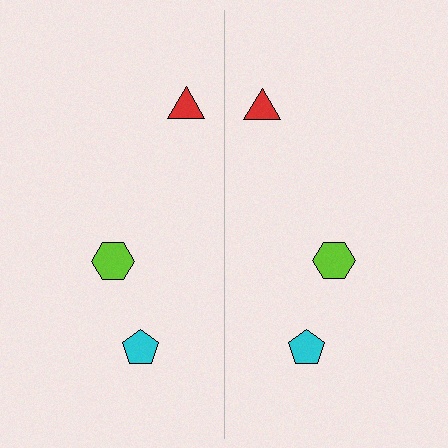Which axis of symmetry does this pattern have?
The pattern has a vertical axis of symmetry running through the center of the image.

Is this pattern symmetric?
Yes, this pattern has bilateral (reflection) symmetry.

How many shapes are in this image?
There are 6 shapes in this image.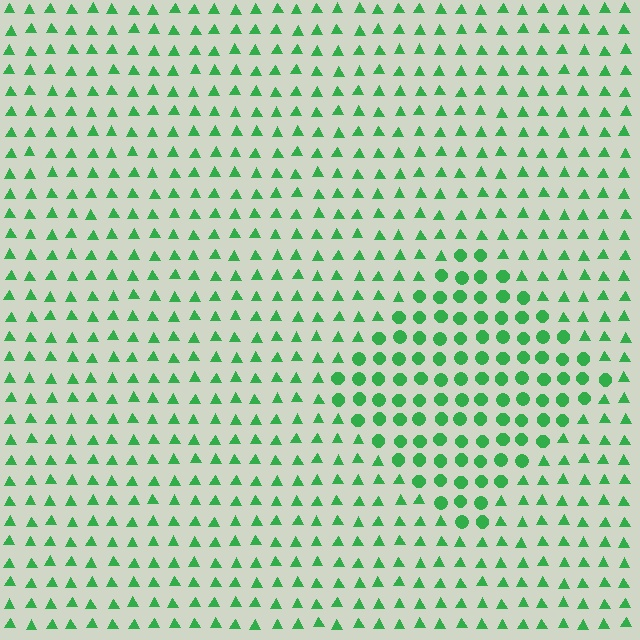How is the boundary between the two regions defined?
The boundary is defined by a change in element shape: circles inside vs. triangles outside. All elements share the same color and spacing.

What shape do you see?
I see a diamond.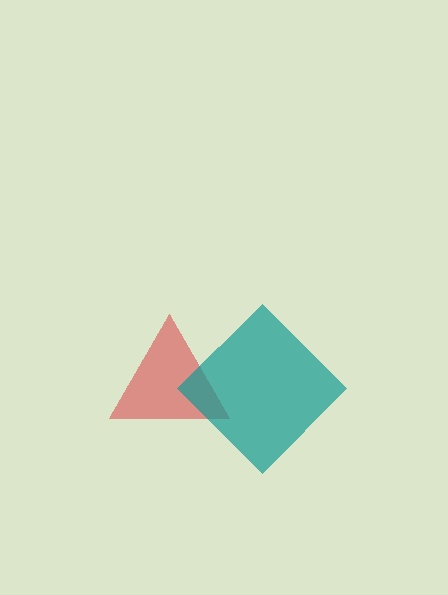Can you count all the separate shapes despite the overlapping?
Yes, there are 2 separate shapes.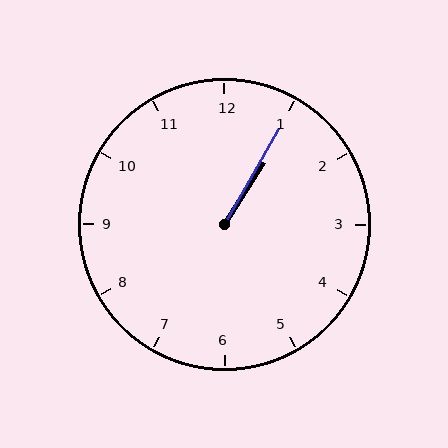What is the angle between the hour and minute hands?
Approximately 2 degrees.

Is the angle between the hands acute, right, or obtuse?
It is acute.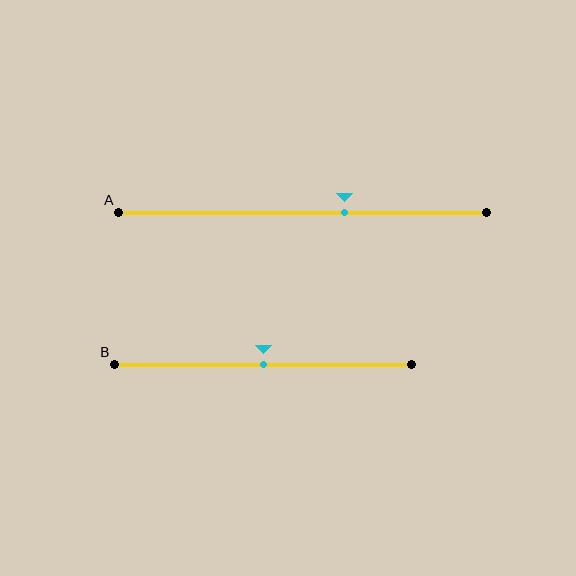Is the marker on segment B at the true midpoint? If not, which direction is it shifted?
Yes, the marker on segment B is at the true midpoint.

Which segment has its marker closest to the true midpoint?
Segment B has its marker closest to the true midpoint.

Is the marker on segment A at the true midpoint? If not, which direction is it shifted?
No, the marker on segment A is shifted to the right by about 11% of the segment length.